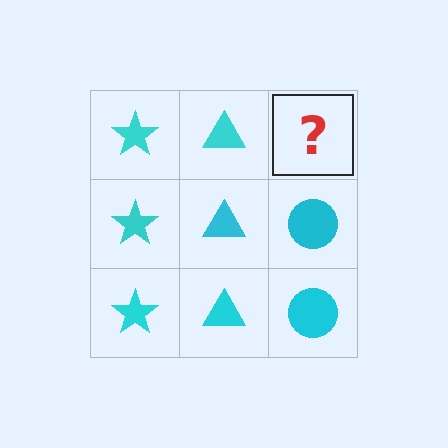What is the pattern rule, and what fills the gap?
The rule is that each column has a consistent shape. The gap should be filled with a cyan circle.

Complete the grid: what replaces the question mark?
The question mark should be replaced with a cyan circle.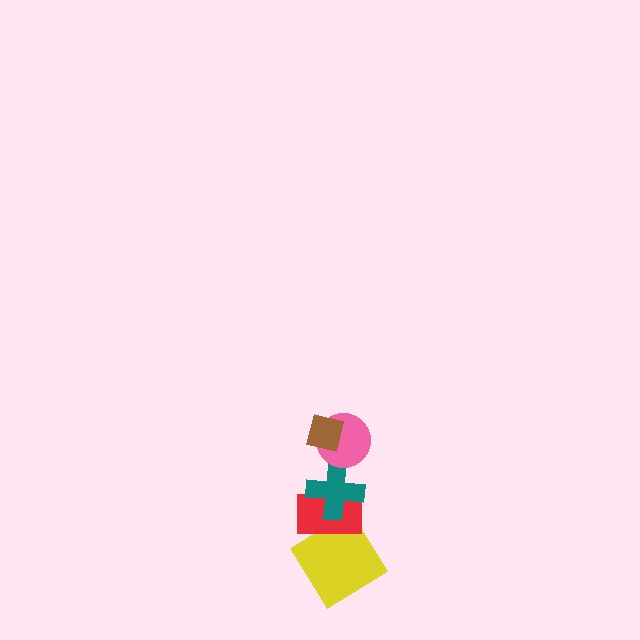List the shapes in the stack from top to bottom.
From top to bottom: the brown square, the pink circle, the teal cross, the red rectangle, the yellow diamond.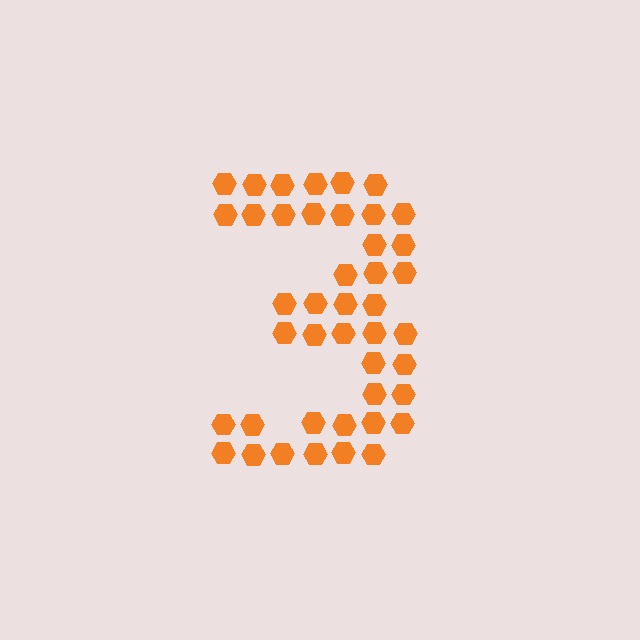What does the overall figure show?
The overall figure shows the digit 3.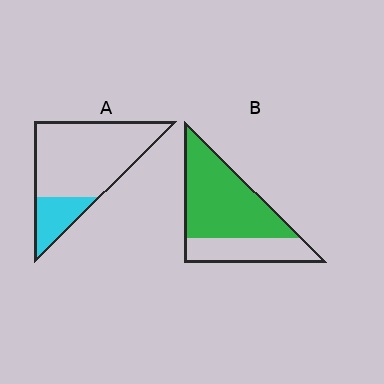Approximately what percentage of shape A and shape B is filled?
A is approximately 20% and B is approximately 70%.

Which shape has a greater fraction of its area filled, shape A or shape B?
Shape B.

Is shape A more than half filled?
No.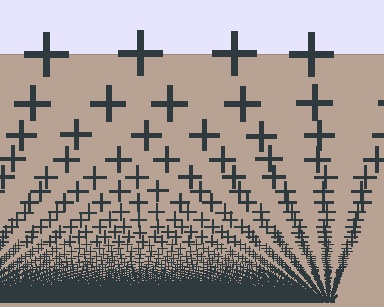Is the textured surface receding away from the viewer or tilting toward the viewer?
The surface appears to tilt toward the viewer. Texture elements get larger and sparser toward the top.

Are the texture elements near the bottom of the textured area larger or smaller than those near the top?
Smaller. The gradient is inverted — elements near the bottom are smaller and denser.